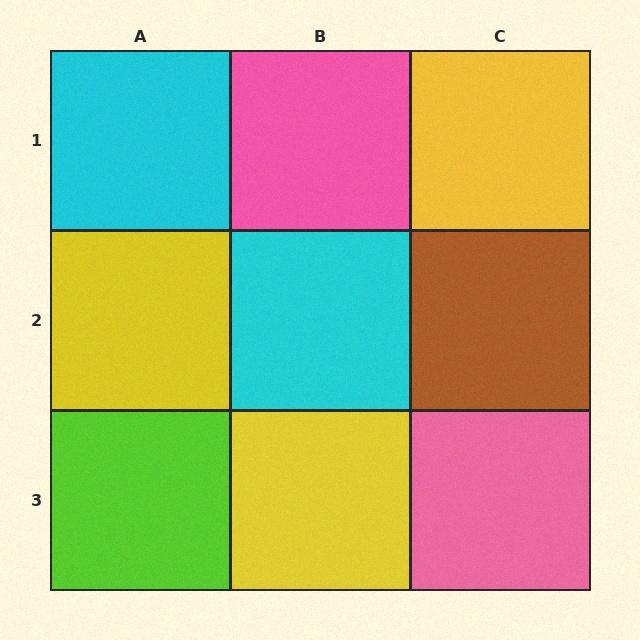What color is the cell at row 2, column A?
Yellow.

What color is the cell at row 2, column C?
Brown.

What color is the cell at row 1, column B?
Pink.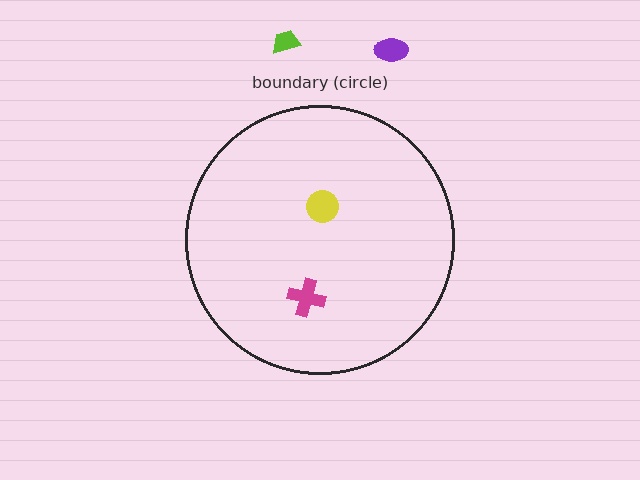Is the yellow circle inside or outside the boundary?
Inside.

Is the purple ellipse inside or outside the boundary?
Outside.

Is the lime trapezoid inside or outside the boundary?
Outside.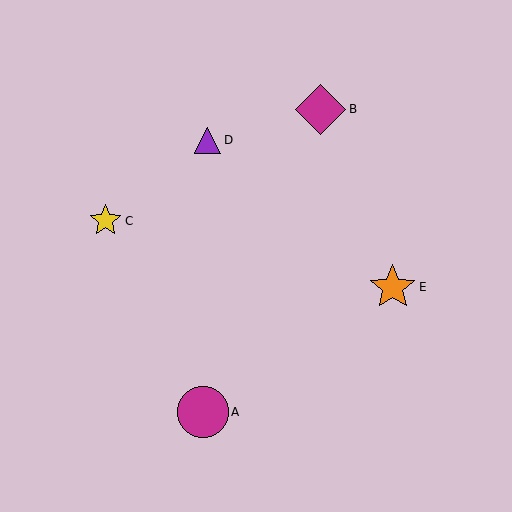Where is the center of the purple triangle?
The center of the purple triangle is at (208, 140).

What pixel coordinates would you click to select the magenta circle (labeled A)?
Click at (203, 412) to select the magenta circle A.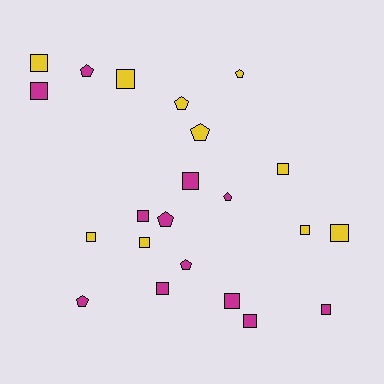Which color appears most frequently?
Magenta, with 12 objects.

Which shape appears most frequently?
Square, with 14 objects.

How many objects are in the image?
There are 22 objects.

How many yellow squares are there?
There are 7 yellow squares.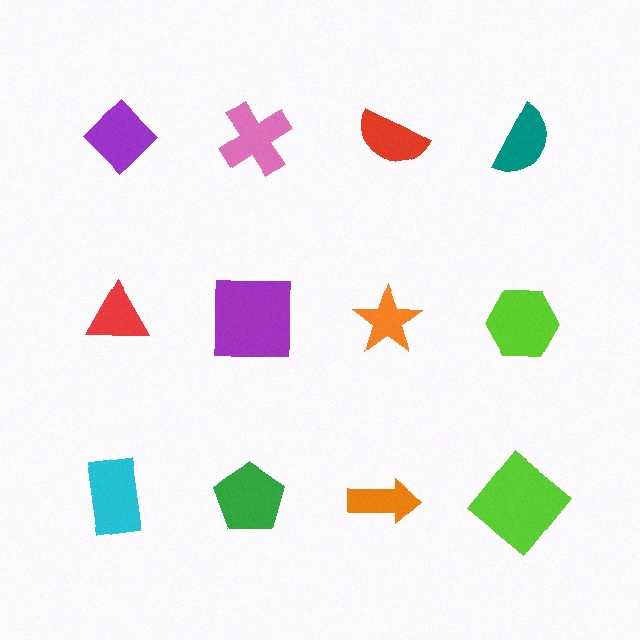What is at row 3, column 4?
A lime diamond.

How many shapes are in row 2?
4 shapes.